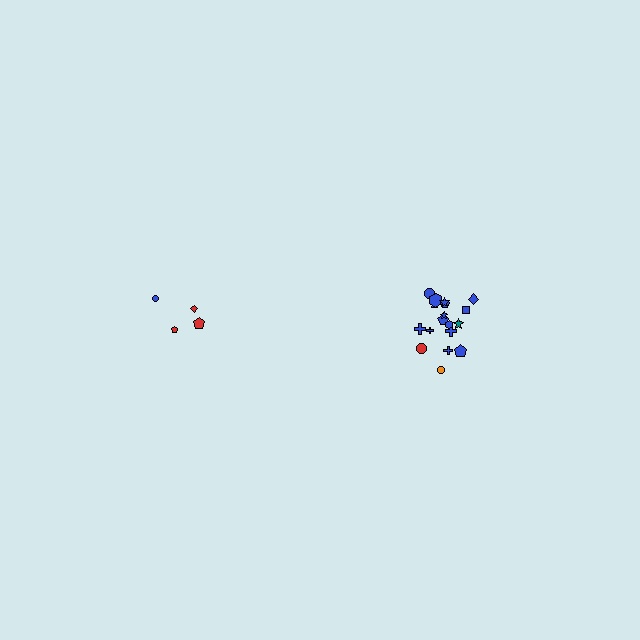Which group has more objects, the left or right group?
The right group.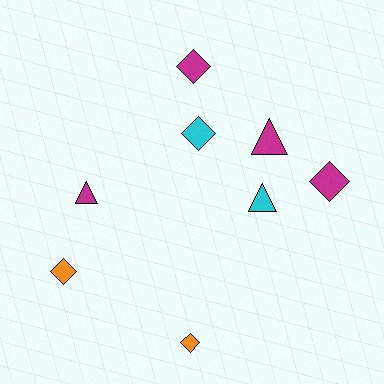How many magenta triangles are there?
There are 2 magenta triangles.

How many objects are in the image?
There are 8 objects.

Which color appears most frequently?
Magenta, with 4 objects.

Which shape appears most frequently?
Diamond, with 5 objects.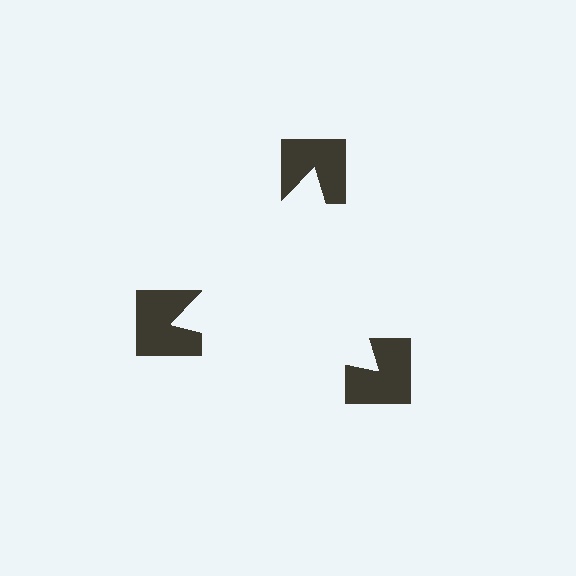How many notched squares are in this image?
There are 3 — one at each vertex of the illusory triangle.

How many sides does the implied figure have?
3 sides.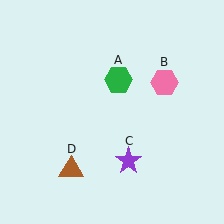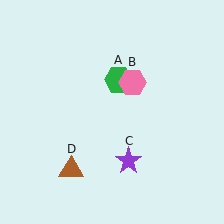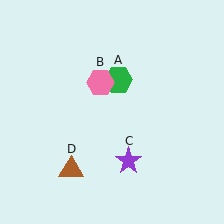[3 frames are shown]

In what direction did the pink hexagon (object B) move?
The pink hexagon (object B) moved left.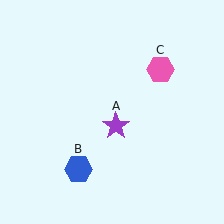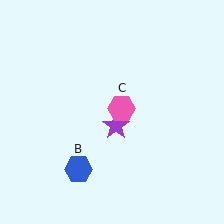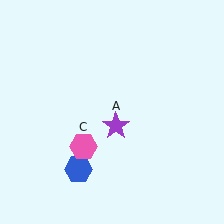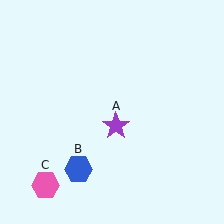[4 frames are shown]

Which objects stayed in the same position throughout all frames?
Purple star (object A) and blue hexagon (object B) remained stationary.